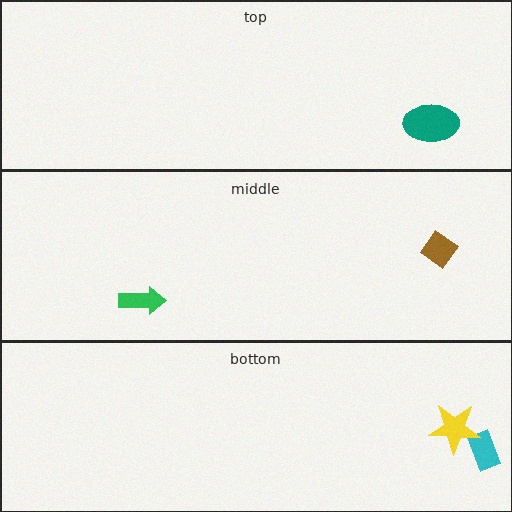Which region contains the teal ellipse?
The top region.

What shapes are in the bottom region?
The cyan rectangle, the yellow star.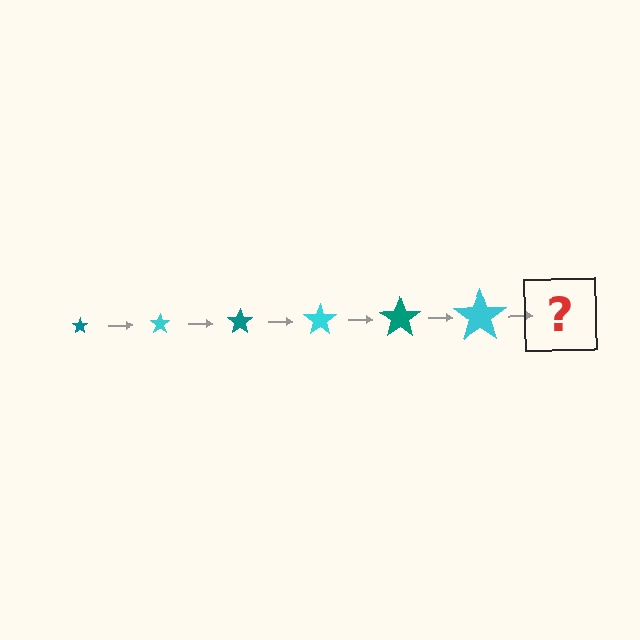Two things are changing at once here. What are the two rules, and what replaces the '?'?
The two rules are that the star grows larger each step and the color cycles through teal and cyan. The '?' should be a teal star, larger than the previous one.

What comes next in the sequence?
The next element should be a teal star, larger than the previous one.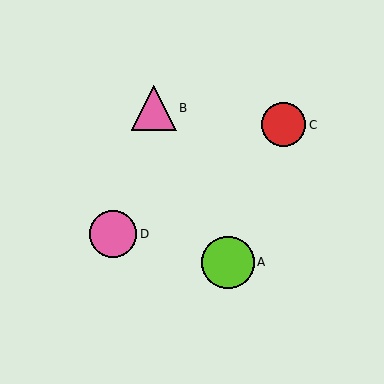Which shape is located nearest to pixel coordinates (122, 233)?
The pink circle (labeled D) at (113, 234) is nearest to that location.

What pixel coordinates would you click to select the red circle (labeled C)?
Click at (284, 125) to select the red circle C.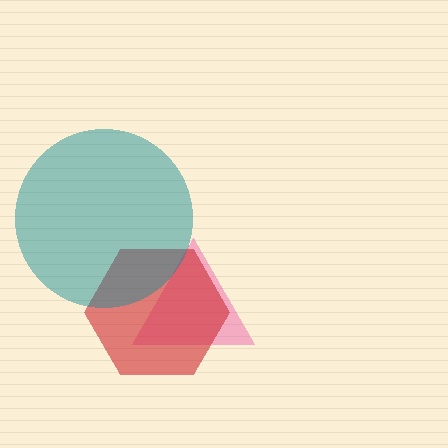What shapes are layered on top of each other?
The layered shapes are: a pink triangle, a red hexagon, a teal circle.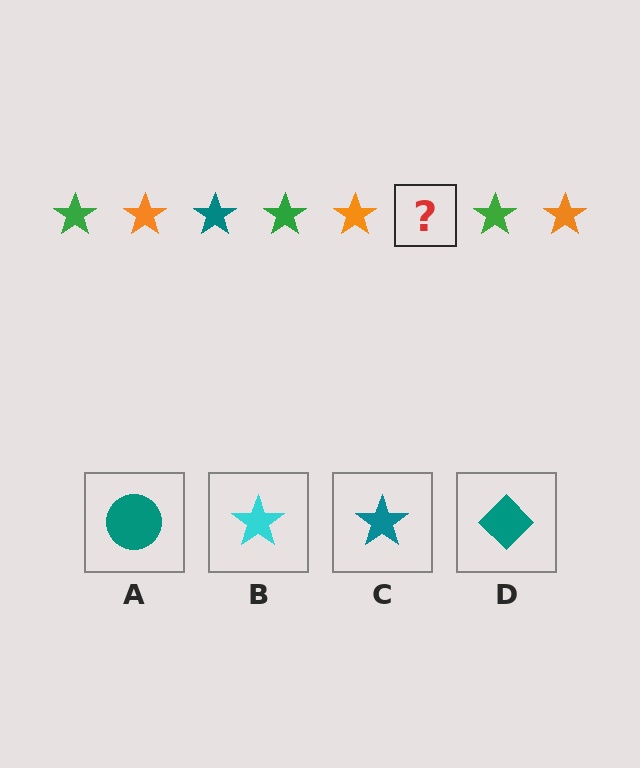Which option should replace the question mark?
Option C.